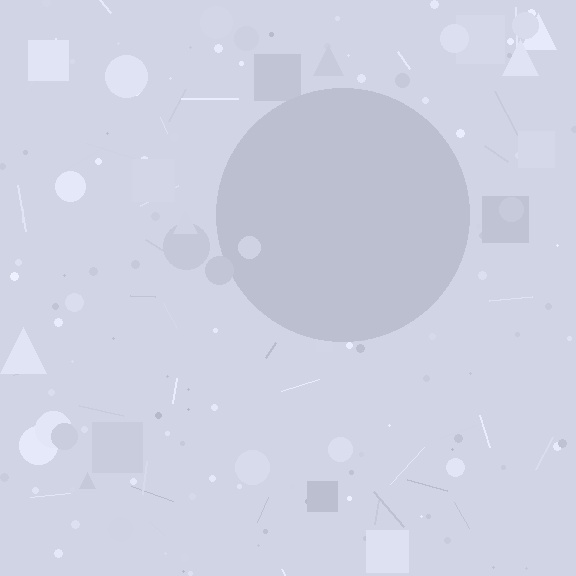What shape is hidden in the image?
A circle is hidden in the image.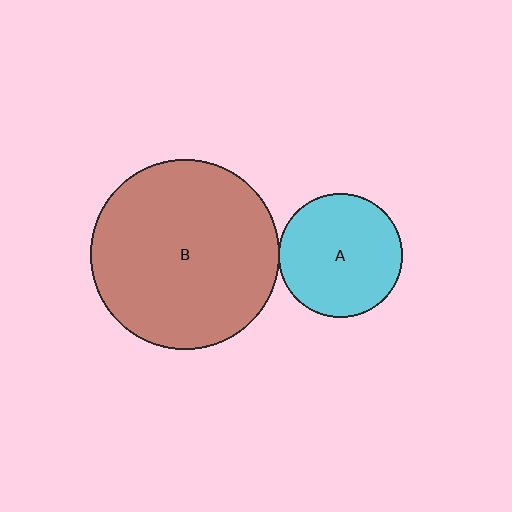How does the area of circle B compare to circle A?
Approximately 2.3 times.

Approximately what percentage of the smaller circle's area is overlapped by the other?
Approximately 5%.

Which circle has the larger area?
Circle B (brown).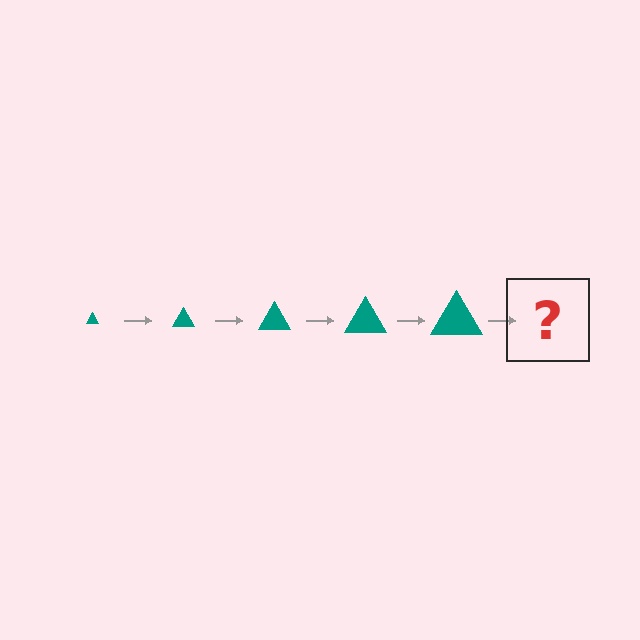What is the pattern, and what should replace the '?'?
The pattern is that the triangle gets progressively larger each step. The '?' should be a teal triangle, larger than the previous one.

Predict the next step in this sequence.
The next step is a teal triangle, larger than the previous one.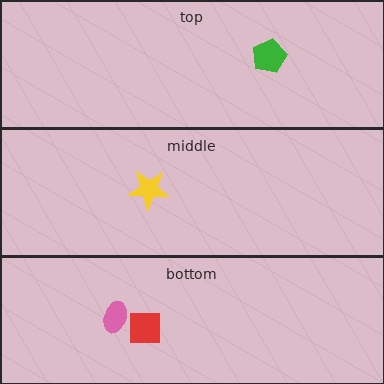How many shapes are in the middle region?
1.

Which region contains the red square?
The bottom region.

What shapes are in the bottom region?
The red square, the pink ellipse.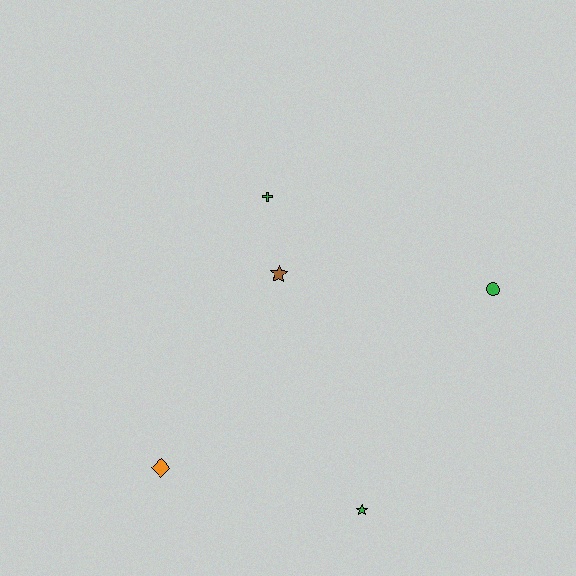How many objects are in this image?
There are 5 objects.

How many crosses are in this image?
There is 1 cross.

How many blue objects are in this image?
There are no blue objects.